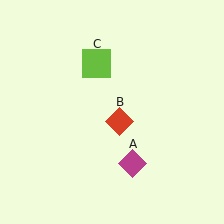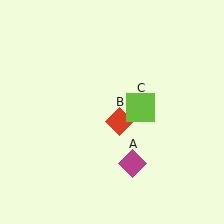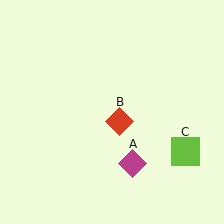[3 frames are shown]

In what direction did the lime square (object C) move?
The lime square (object C) moved down and to the right.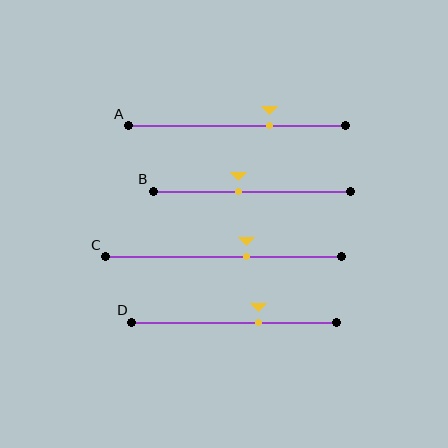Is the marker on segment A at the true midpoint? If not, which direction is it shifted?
No, the marker on segment A is shifted to the right by about 15% of the segment length.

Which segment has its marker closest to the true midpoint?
Segment B has its marker closest to the true midpoint.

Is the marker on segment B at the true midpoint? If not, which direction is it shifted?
No, the marker on segment B is shifted to the left by about 7% of the segment length.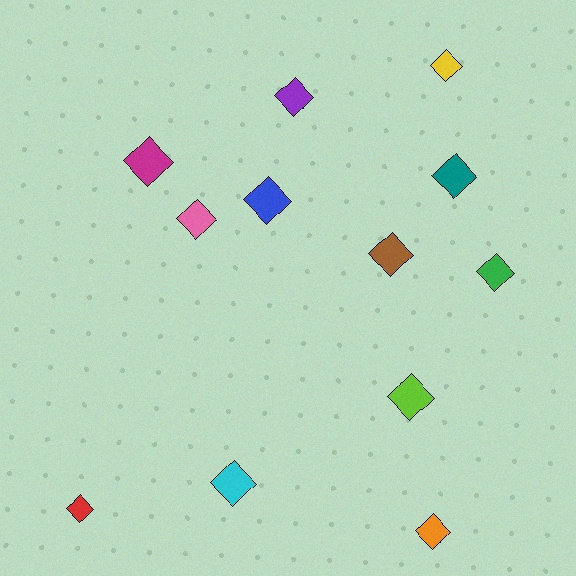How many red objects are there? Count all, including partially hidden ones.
There is 1 red object.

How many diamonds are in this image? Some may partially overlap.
There are 12 diamonds.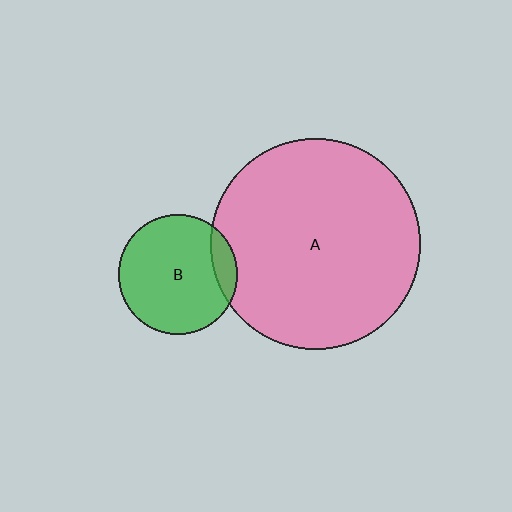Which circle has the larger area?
Circle A (pink).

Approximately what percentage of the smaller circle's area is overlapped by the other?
Approximately 10%.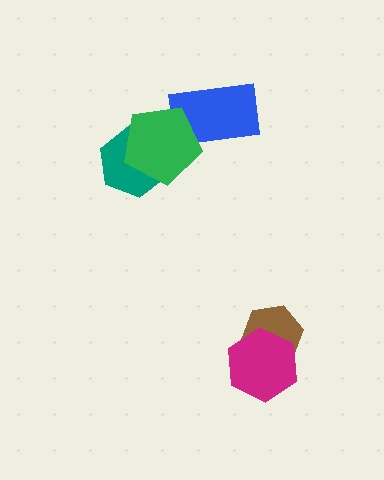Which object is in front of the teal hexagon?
The green pentagon is in front of the teal hexagon.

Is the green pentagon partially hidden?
No, no other shape covers it.